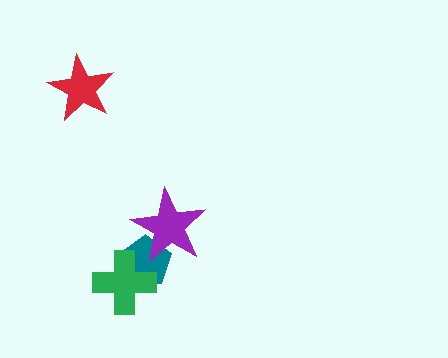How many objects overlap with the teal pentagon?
2 objects overlap with the teal pentagon.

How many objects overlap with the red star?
0 objects overlap with the red star.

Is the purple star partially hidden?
No, no other shape covers it.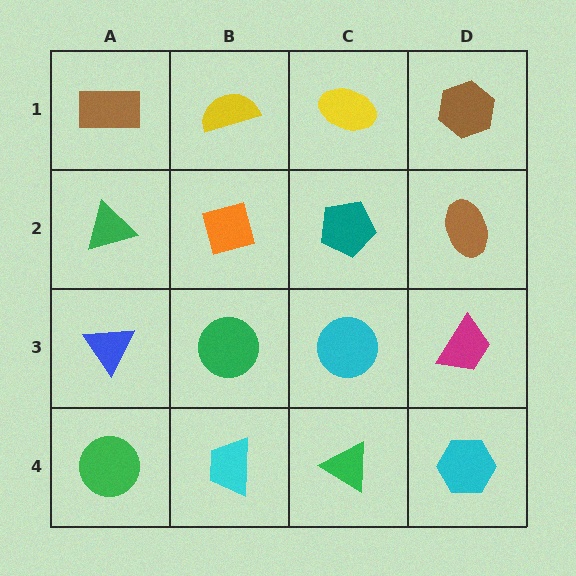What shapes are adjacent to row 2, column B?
A yellow semicircle (row 1, column B), a green circle (row 3, column B), a green triangle (row 2, column A), a teal pentagon (row 2, column C).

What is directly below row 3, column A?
A green circle.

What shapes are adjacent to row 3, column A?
A green triangle (row 2, column A), a green circle (row 4, column A), a green circle (row 3, column B).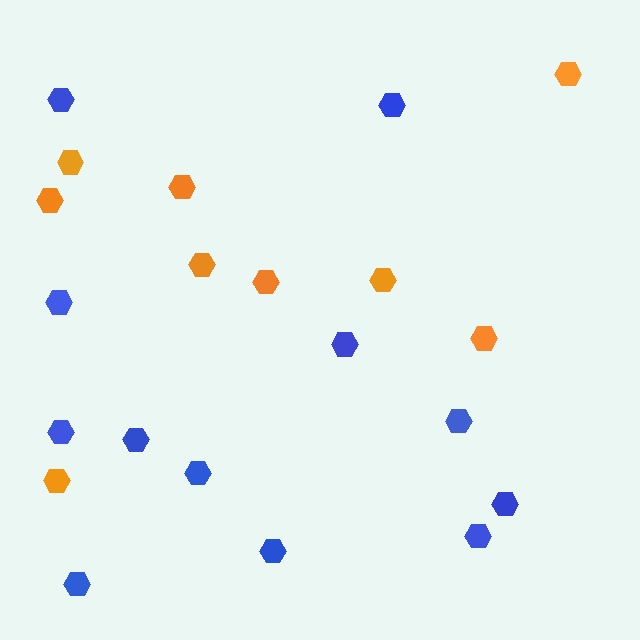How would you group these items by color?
There are 2 groups: one group of blue hexagons (12) and one group of orange hexagons (9).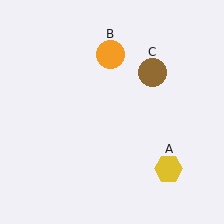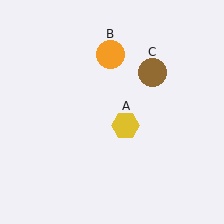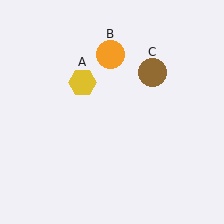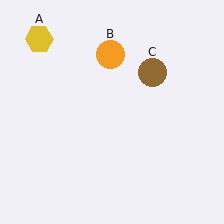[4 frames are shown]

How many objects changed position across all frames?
1 object changed position: yellow hexagon (object A).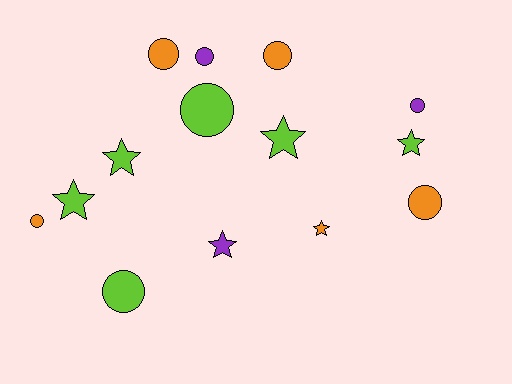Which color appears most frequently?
Lime, with 6 objects.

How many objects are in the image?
There are 14 objects.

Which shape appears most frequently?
Circle, with 8 objects.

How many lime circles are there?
There are 2 lime circles.